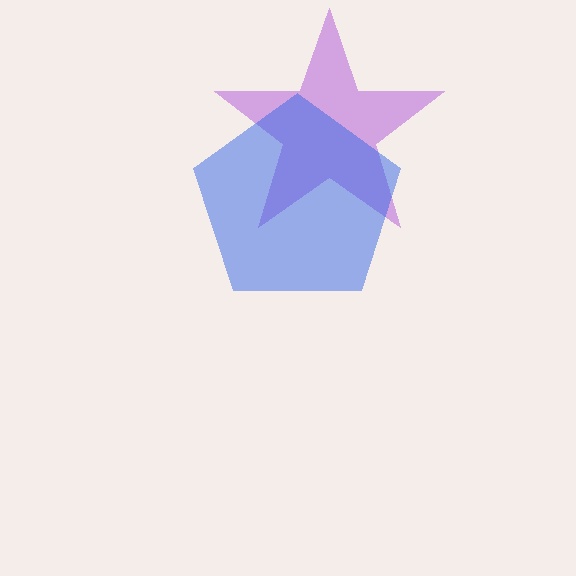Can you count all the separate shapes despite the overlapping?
Yes, there are 2 separate shapes.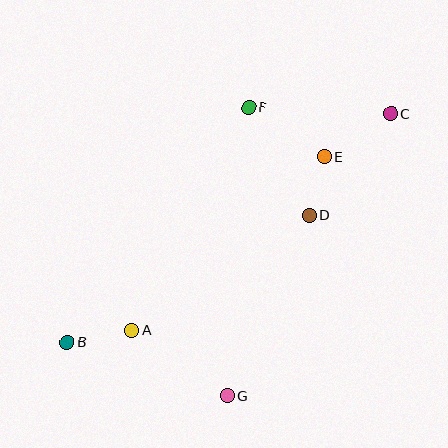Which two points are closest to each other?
Points D and E are closest to each other.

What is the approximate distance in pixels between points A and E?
The distance between A and E is approximately 259 pixels.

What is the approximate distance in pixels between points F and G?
The distance between F and G is approximately 289 pixels.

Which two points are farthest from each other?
Points B and C are farthest from each other.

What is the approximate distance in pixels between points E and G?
The distance between E and G is approximately 258 pixels.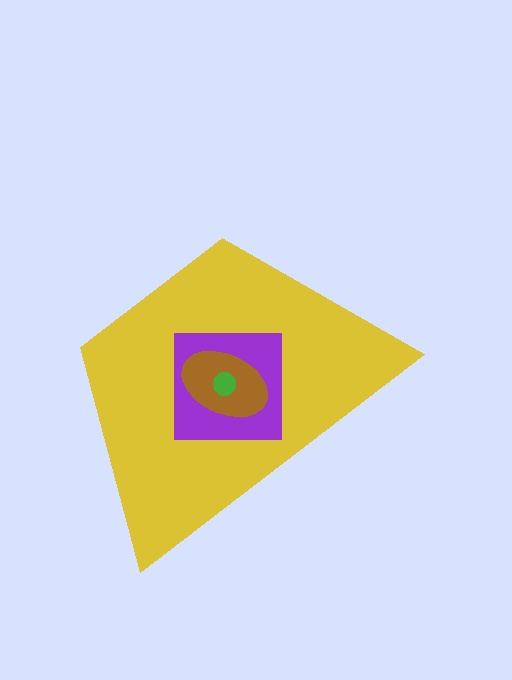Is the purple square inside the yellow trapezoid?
Yes.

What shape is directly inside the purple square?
The brown ellipse.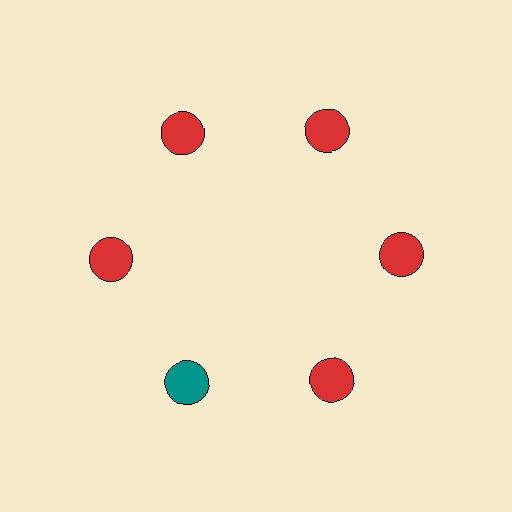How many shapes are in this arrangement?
There are 6 shapes arranged in a ring pattern.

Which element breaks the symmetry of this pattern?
The teal circle at roughly the 7 o'clock position breaks the symmetry. All other shapes are red circles.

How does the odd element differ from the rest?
It has a different color: teal instead of red.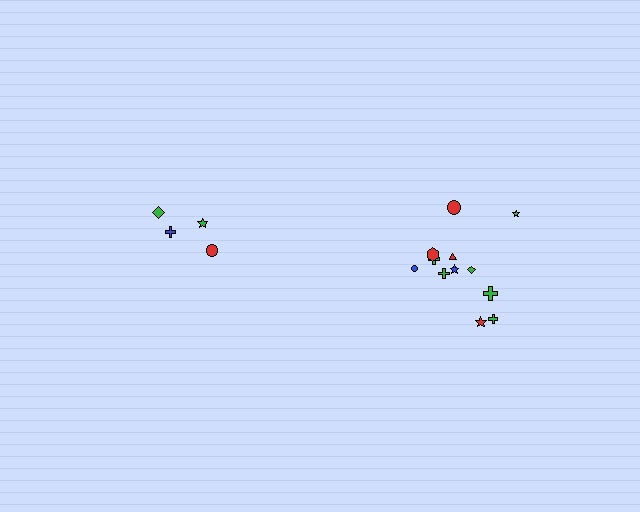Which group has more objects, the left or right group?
The right group.